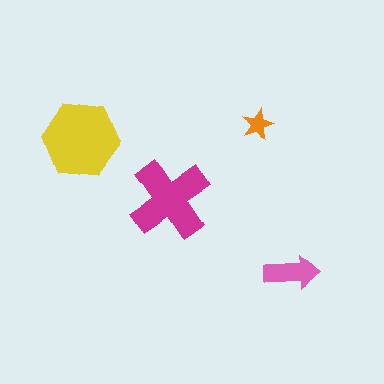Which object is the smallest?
The orange star.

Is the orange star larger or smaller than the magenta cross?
Smaller.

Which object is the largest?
The yellow hexagon.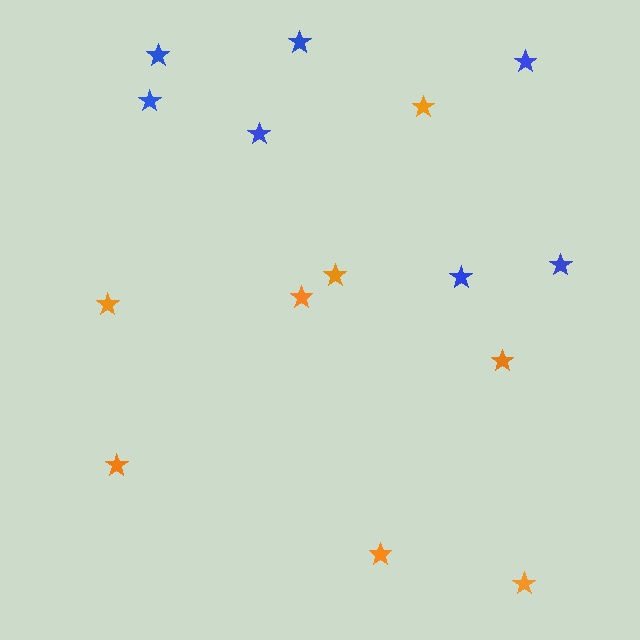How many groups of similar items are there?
There are 2 groups: one group of blue stars (7) and one group of orange stars (8).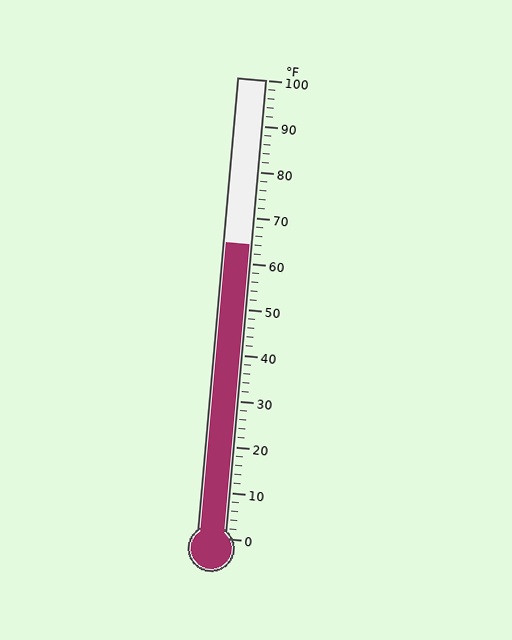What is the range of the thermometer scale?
The thermometer scale ranges from 0°F to 100°F.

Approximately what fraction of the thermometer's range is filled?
The thermometer is filled to approximately 65% of its range.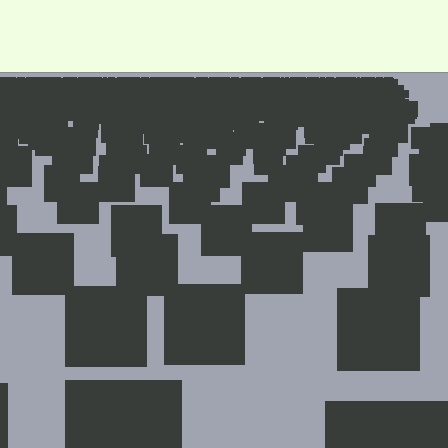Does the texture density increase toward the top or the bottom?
Density increases toward the top.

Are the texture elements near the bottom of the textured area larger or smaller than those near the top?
Larger. Near the bottom, elements are closer to the viewer and appear at a bigger on-screen size.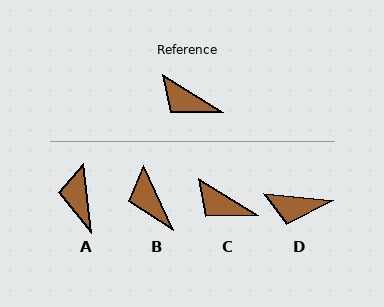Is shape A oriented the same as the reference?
No, it is off by about 52 degrees.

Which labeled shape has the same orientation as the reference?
C.